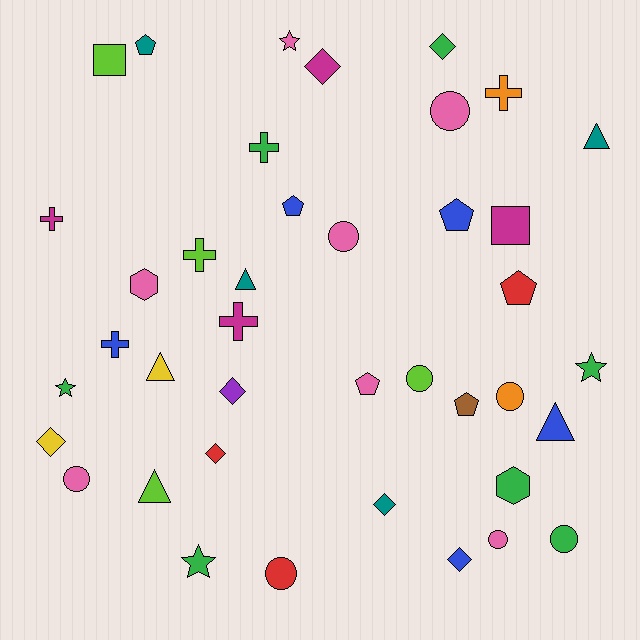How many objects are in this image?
There are 40 objects.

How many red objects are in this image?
There are 3 red objects.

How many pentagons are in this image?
There are 6 pentagons.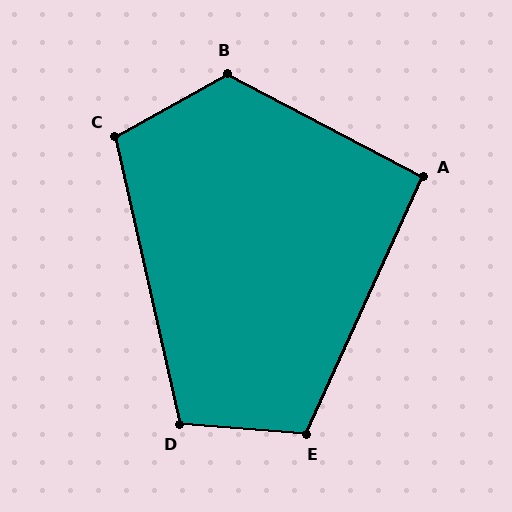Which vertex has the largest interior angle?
B, at approximately 123 degrees.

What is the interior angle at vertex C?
Approximately 107 degrees (obtuse).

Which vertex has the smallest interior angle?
A, at approximately 94 degrees.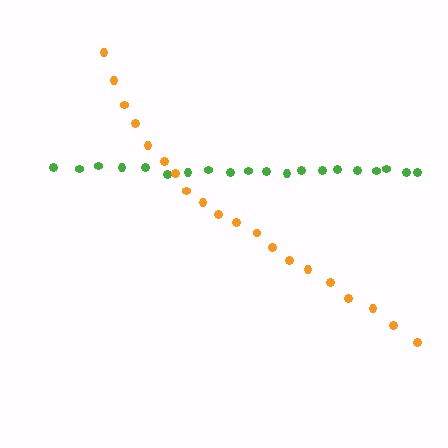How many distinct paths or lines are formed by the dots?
There are 2 distinct paths.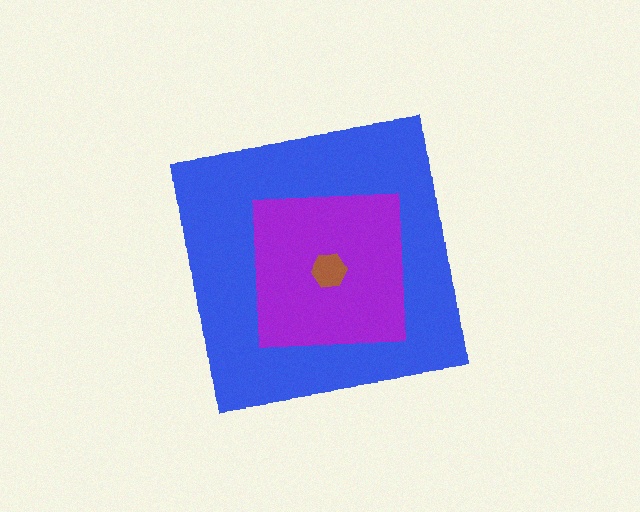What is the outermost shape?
The blue square.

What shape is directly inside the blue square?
The purple square.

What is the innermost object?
The brown hexagon.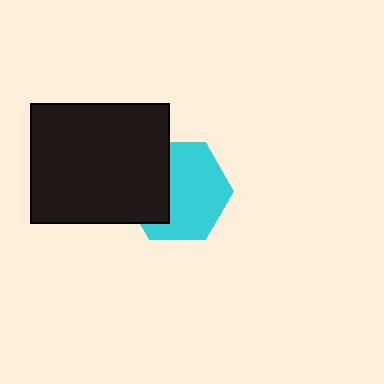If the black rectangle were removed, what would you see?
You would see the complete cyan hexagon.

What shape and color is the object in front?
The object in front is a black rectangle.